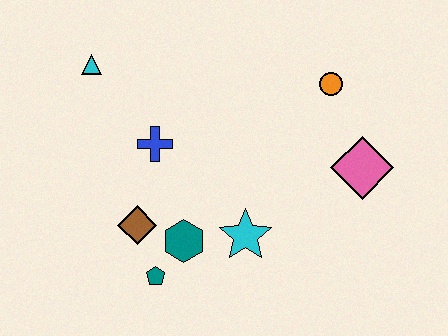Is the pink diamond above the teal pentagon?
Yes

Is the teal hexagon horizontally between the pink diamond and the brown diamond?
Yes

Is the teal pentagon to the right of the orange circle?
No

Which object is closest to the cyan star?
The teal hexagon is closest to the cyan star.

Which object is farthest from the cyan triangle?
The pink diamond is farthest from the cyan triangle.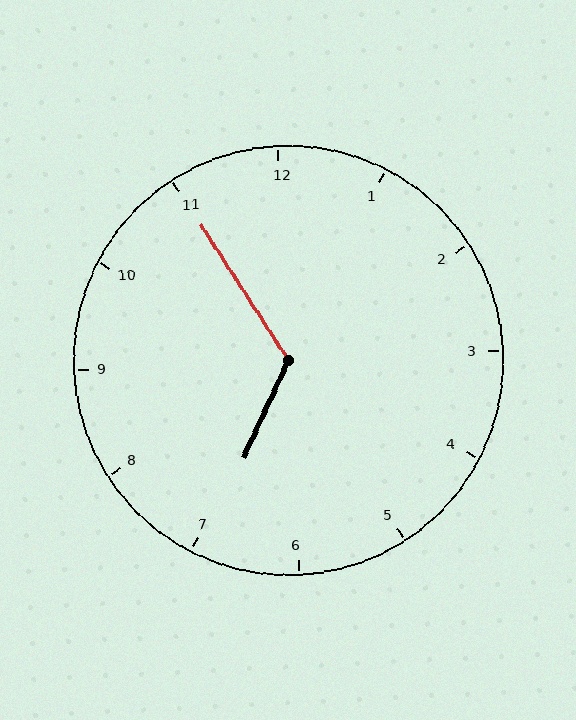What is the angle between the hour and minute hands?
Approximately 122 degrees.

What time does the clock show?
6:55.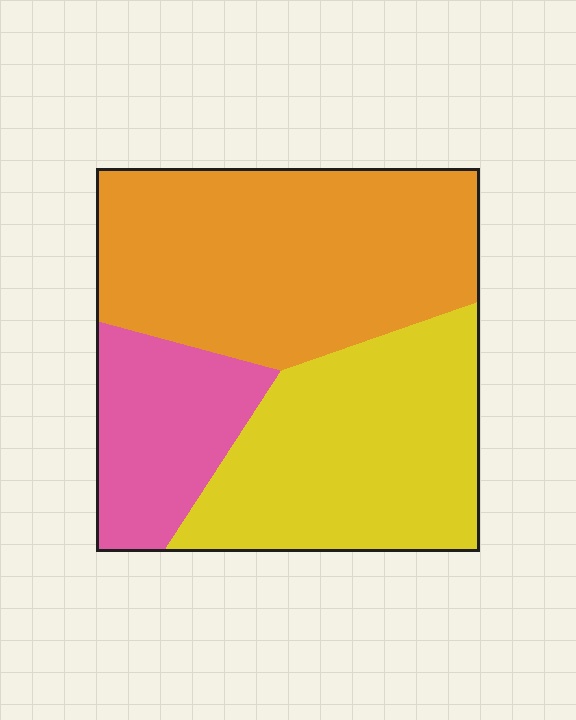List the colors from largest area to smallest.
From largest to smallest: orange, yellow, pink.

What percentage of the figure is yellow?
Yellow takes up about three eighths (3/8) of the figure.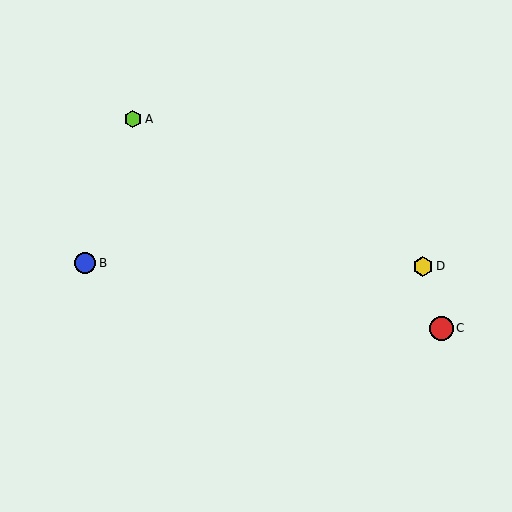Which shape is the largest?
The red circle (labeled C) is the largest.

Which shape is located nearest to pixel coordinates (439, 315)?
The red circle (labeled C) at (442, 328) is nearest to that location.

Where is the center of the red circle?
The center of the red circle is at (442, 328).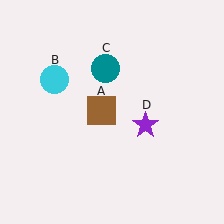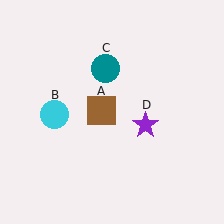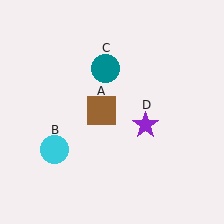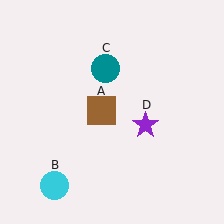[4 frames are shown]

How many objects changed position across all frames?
1 object changed position: cyan circle (object B).